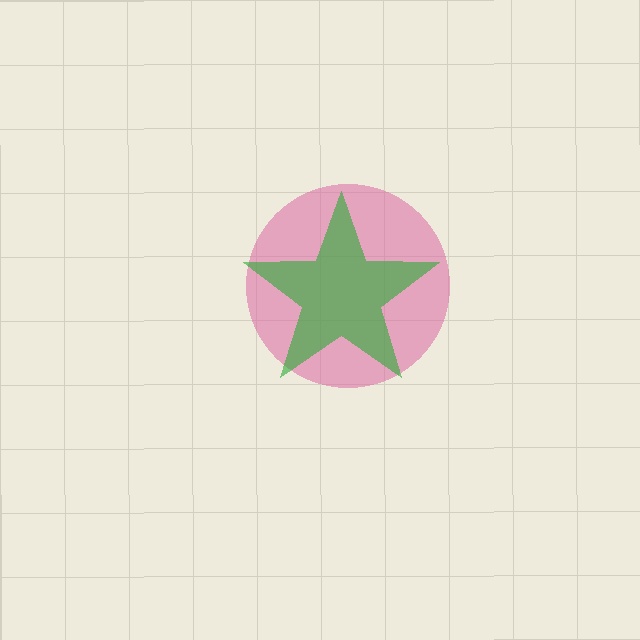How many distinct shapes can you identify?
There are 2 distinct shapes: a pink circle, a green star.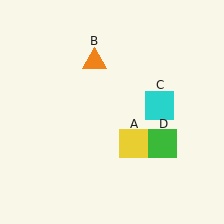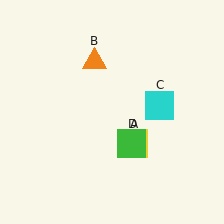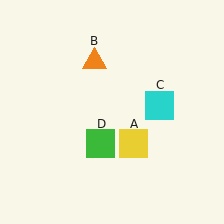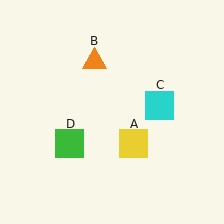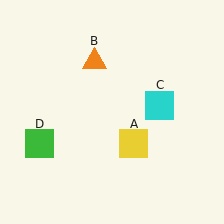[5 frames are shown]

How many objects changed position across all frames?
1 object changed position: green square (object D).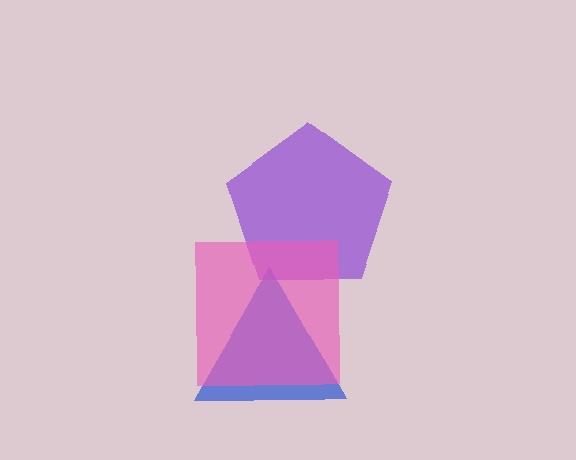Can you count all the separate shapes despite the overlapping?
Yes, there are 3 separate shapes.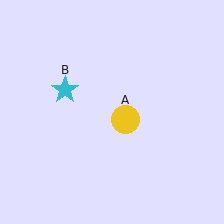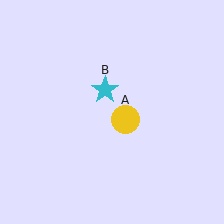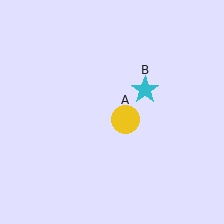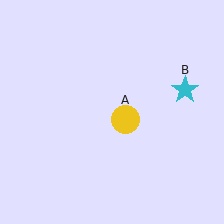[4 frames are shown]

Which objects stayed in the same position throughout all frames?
Yellow circle (object A) remained stationary.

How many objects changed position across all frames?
1 object changed position: cyan star (object B).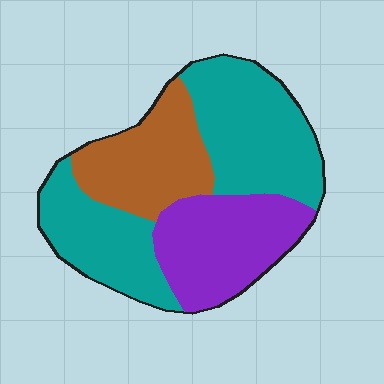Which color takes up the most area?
Teal, at roughly 50%.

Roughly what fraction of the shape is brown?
Brown takes up about one quarter (1/4) of the shape.